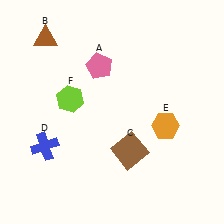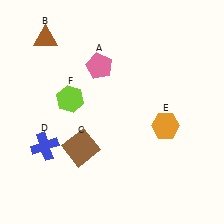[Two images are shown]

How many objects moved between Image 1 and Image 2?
1 object moved between the two images.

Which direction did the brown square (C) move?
The brown square (C) moved left.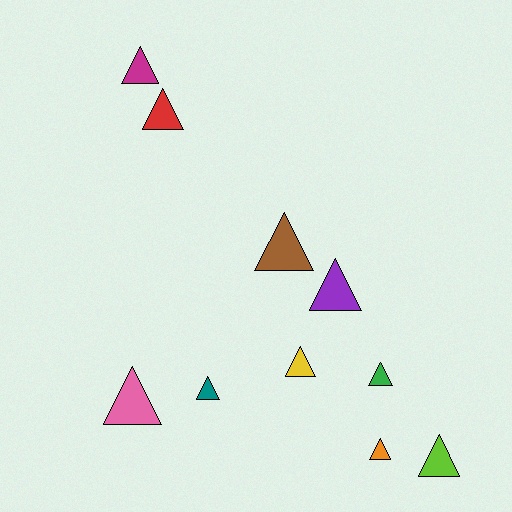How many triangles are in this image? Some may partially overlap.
There are 10 triangles.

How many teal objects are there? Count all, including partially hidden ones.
There is 1 teal object.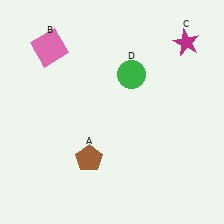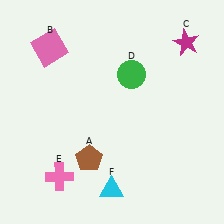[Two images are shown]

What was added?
A pink cross (E), a cyan triangle (F) were added in Image 2.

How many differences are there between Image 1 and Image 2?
There are 2 differences between the two images.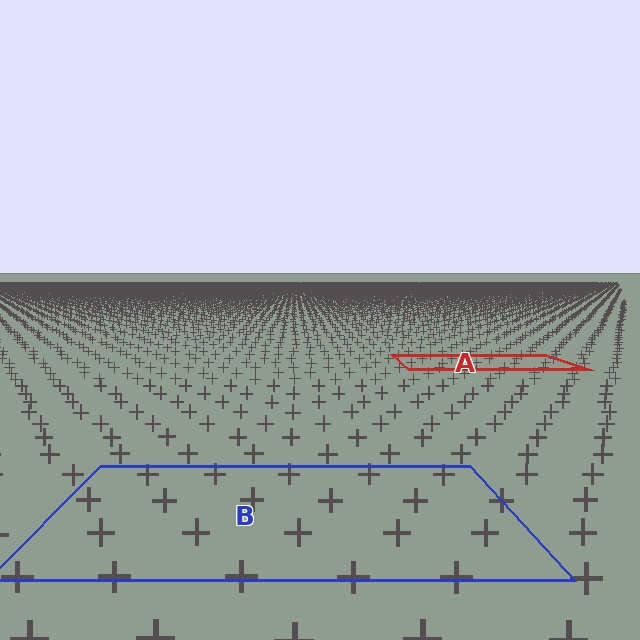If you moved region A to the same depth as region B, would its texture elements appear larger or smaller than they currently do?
They would appear larger. At a closer depth, the same texture elements are projected at a bigger on-screen size.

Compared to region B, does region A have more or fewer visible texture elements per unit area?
Region A has more texture elements per unit area — they are packed more densely because it is farther away.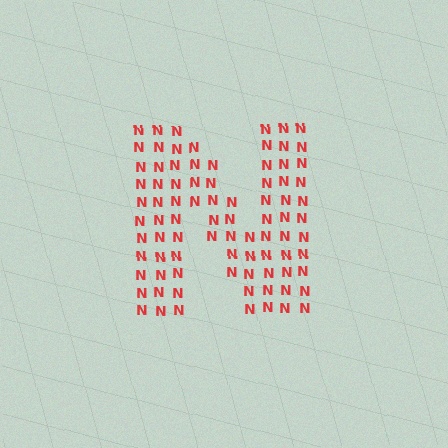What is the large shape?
The large shape is the letter N.